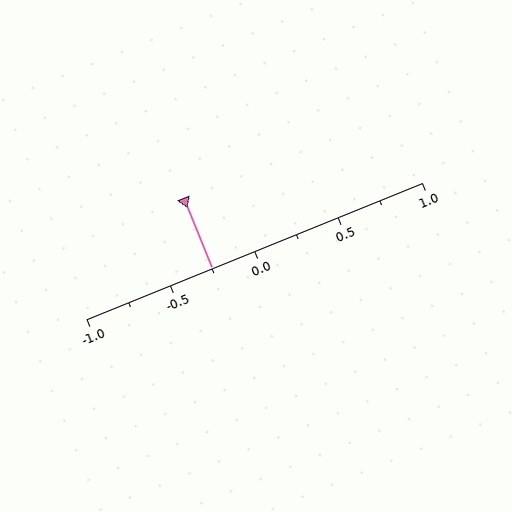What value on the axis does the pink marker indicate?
The marker indicates approximately -0.25.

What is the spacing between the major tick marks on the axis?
The major ticks are spaced 0.5 apart.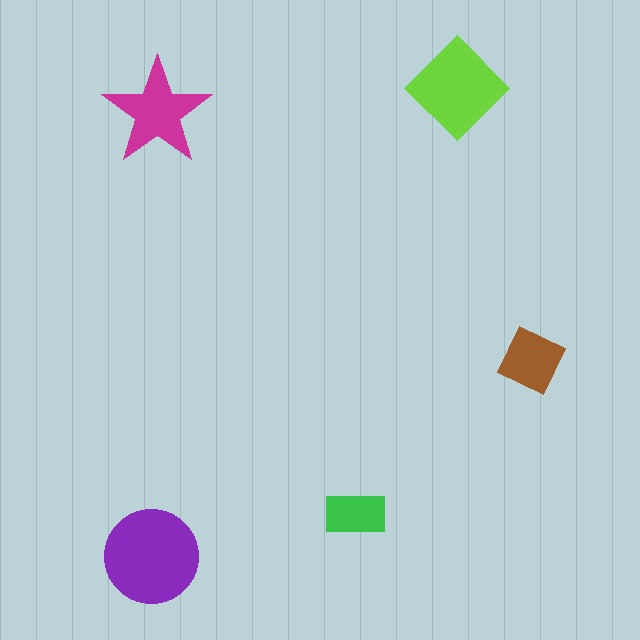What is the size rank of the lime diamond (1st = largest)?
2nd.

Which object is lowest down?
The purple circle is bottommost.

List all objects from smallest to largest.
The green rectangle, the brown square, the magenta star, the lime diamond, the purple circle.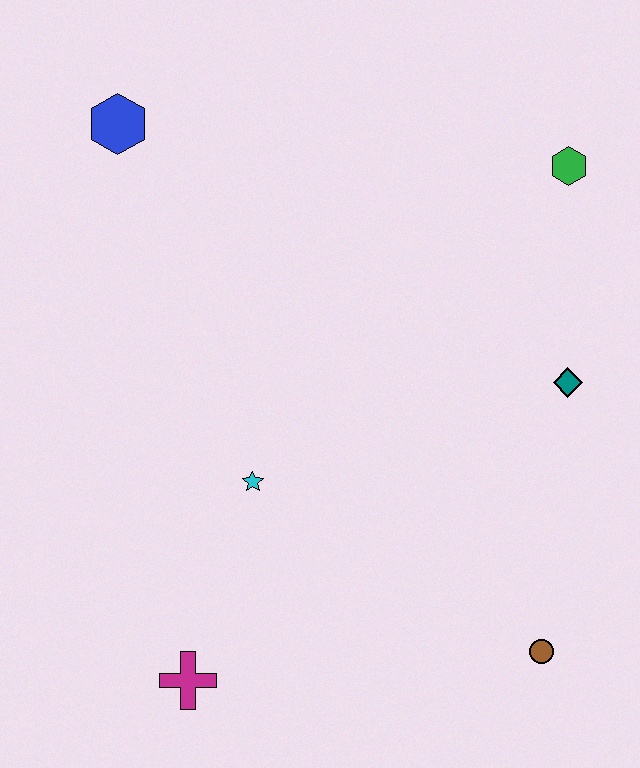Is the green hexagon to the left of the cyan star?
No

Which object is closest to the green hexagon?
The teal diamond is closest to the green hexagon.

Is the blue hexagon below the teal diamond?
No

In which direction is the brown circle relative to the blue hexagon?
The brown circle is below the blue hexagon.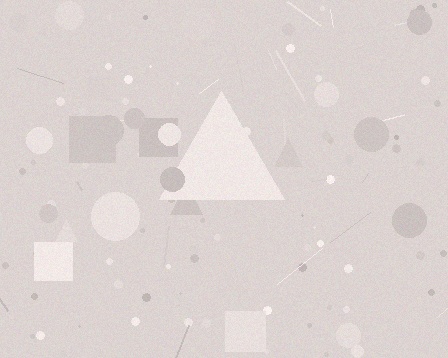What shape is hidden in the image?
A triangle is hidden in the image.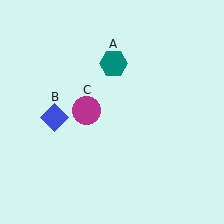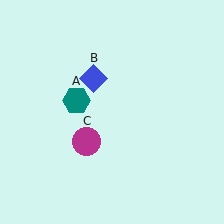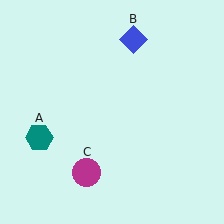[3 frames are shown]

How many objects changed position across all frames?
3 objects changed position: teal hexagon (object A), blue diamond (object B), magenta circle (object C).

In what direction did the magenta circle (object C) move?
The magenta circle (object C) moved down.